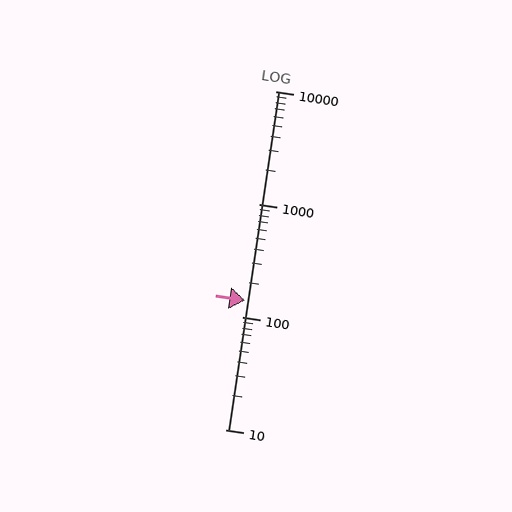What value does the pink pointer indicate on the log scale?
The pointer indicates approximately 140.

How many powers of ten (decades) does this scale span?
The scale spans 3 decades, from 10 to 10000.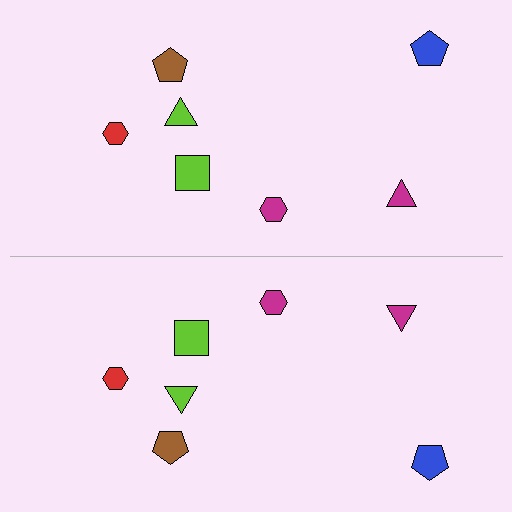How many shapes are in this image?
There are 14 shapes in this image.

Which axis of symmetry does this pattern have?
The pattern has a horizontal axis of symmetry running through the center of the image.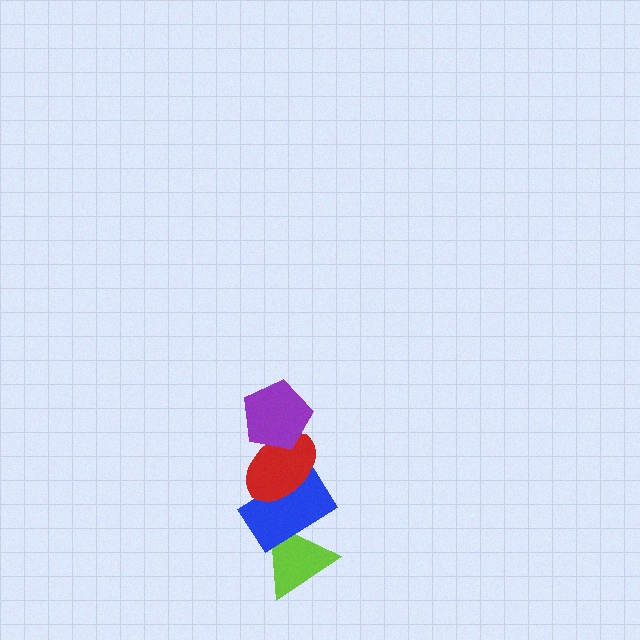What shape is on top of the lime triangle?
The blue rectangle is on top of the lime triangle.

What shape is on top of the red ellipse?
The purple pentagon is on top of the red ellipse.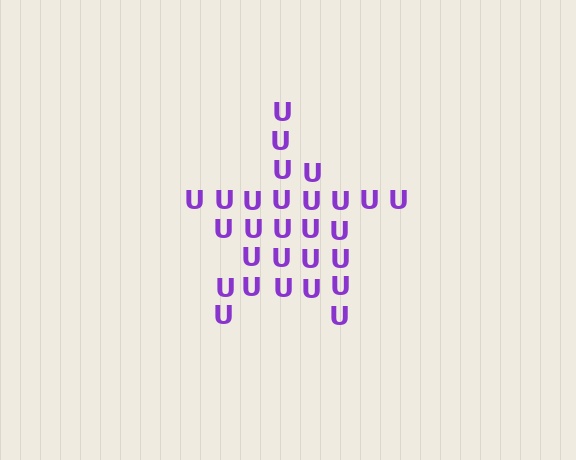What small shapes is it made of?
It is made of small letter U's.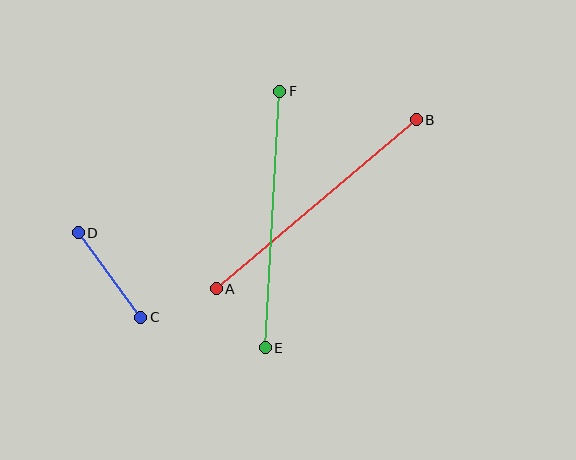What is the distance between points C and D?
The distance is approximately 105 pixels.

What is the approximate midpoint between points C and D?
The midpoint is at approximately (110, 275) pixels.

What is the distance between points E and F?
The distance is approximately 257 pixels.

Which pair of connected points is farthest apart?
Points A and B are farthest apart.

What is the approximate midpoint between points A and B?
The midpoint is at approximately (316, 204) pixels.